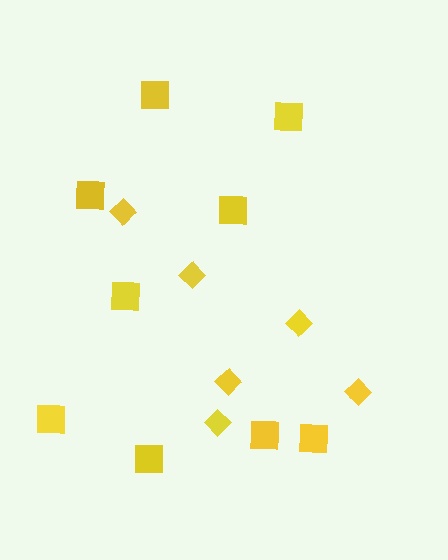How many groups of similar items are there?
There are 2 groups: one group of squares (9) and one group of diamonds (6).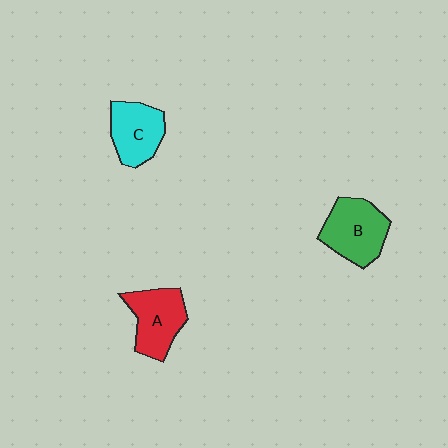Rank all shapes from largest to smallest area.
From largest to smallest: B (green), A (red), C (cyan).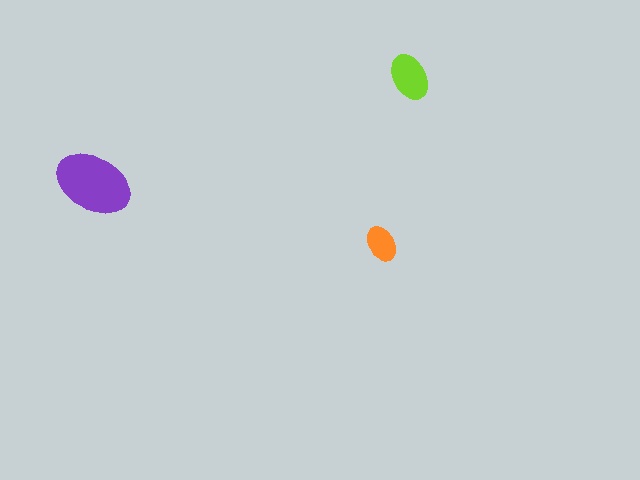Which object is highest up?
The lime ellipse is topmost.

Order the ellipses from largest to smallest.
the purple one, the lime one, the orange one.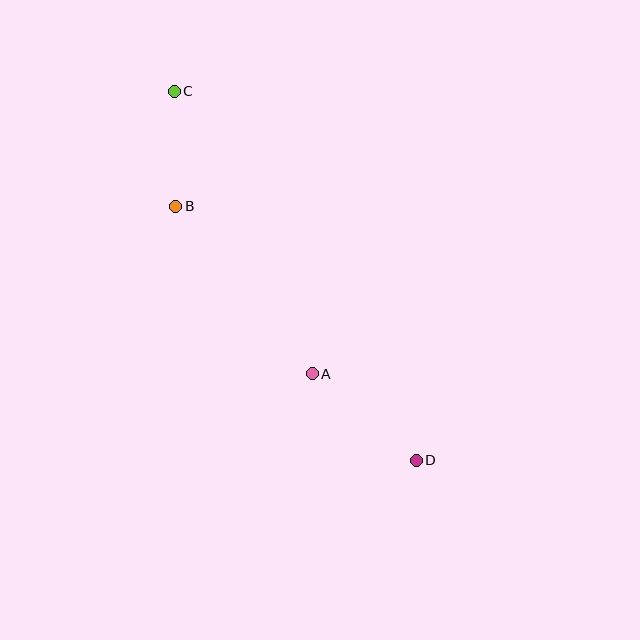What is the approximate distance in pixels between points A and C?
The distance between A and C is approximately 315 pixels.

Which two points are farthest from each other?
Points C and D are farthest from each other.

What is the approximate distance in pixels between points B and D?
The distance between B and D is approximately 350 pixels.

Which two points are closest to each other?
Points B and C are closest to each other.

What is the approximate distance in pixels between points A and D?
The distance between A and D is approximately 135 pixels.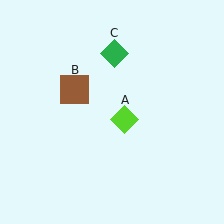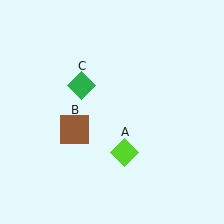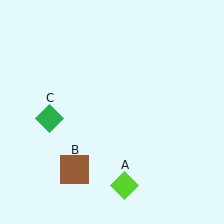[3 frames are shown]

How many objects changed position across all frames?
3 objects changed position: lime diamond (object A), brown square (object B), green diamond (object C).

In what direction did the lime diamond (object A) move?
The lime diamond (object A) moved down.